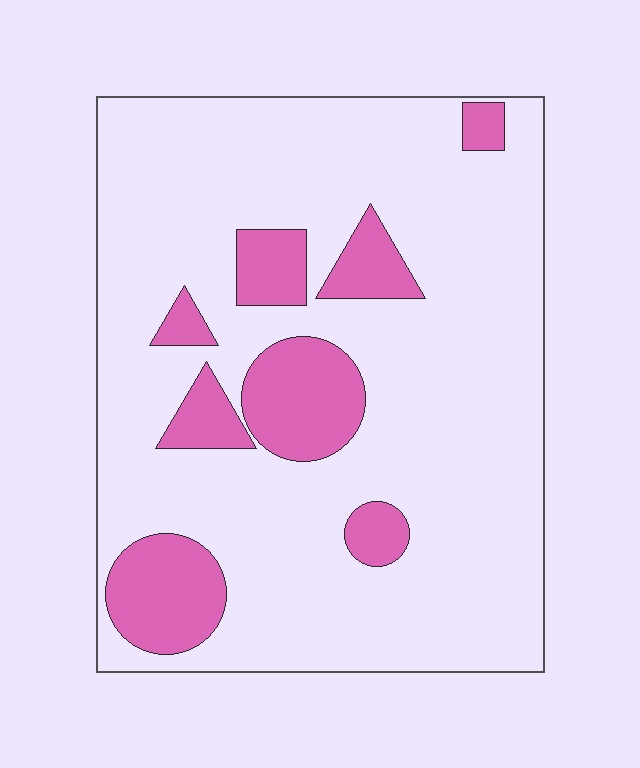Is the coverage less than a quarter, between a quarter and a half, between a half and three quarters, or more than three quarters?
Less than a quarter.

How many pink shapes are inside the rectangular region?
8.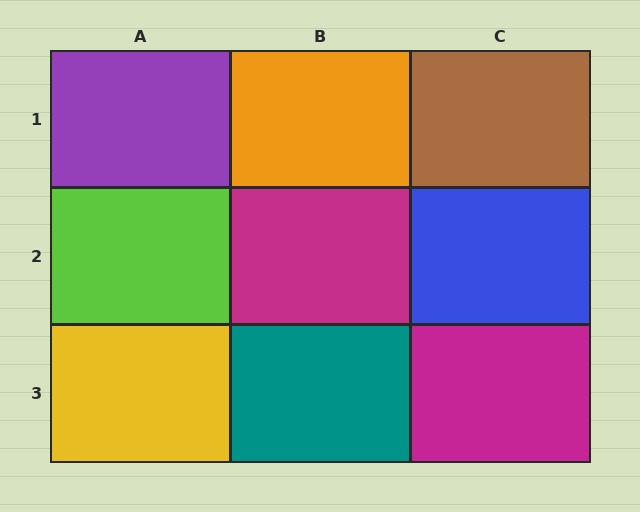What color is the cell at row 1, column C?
Brown.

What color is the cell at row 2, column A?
Lime.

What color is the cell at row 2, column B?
Magenta.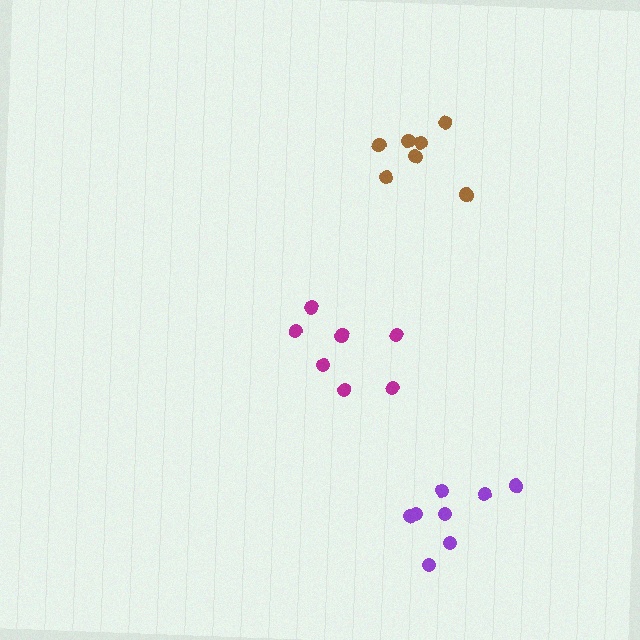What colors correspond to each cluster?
The clusters are colored: magenta, purple, brown.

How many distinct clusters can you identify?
There are 3 distinct clusters.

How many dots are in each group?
Group 1: 7 dots, Group 2: 8 dots, Group 3: 7 dots (22 total).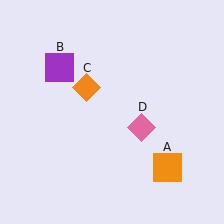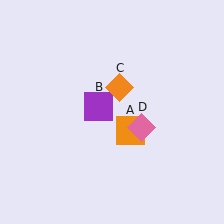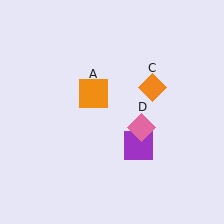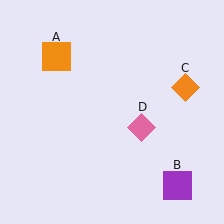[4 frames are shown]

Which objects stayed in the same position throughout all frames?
Pink diamond (object D) remained stationary.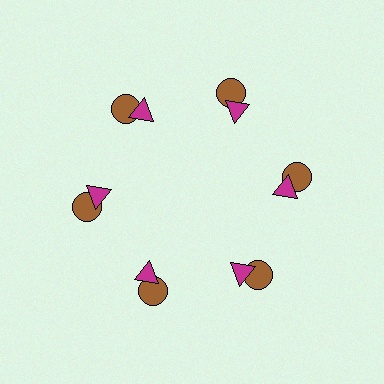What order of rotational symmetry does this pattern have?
This pattern has 6-fold rotational symmetry.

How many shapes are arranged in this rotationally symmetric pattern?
There are 12 shapes, arranged in 6 groups of 2.